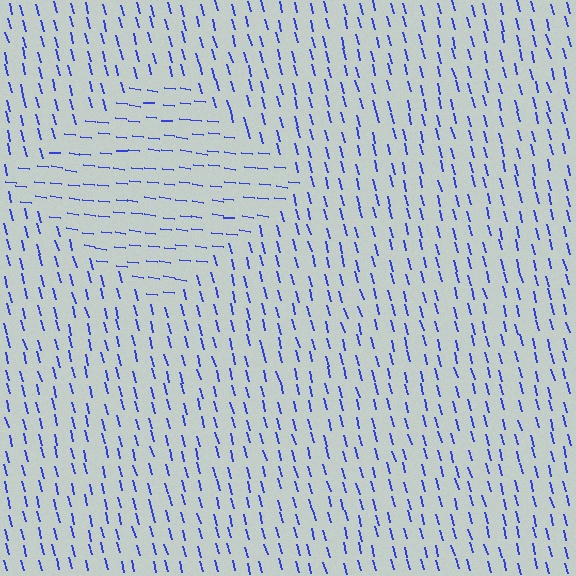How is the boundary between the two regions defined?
The boundary is defined purely by a change in line orientation (approximately 68 degrees difference). All lines are the same color and thickness.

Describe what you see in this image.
The image is filled with small blue line segments. A diamond region in the image has lines oriented differently from the surrounding lines, creating a visible texture boundary.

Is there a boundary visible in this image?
Yes, there is a texture boundary formed by a change in line orientation.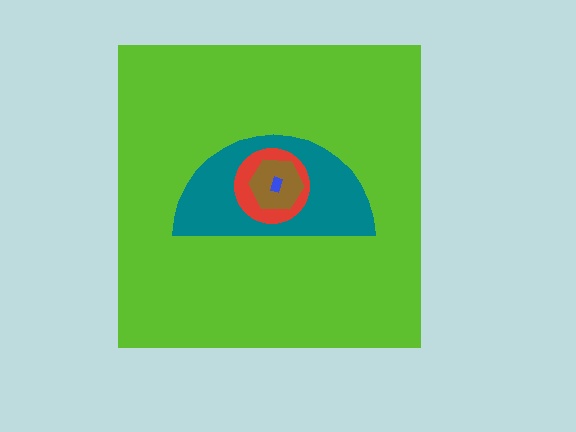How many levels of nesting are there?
5.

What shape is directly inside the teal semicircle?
The red circle.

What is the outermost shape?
The lime square.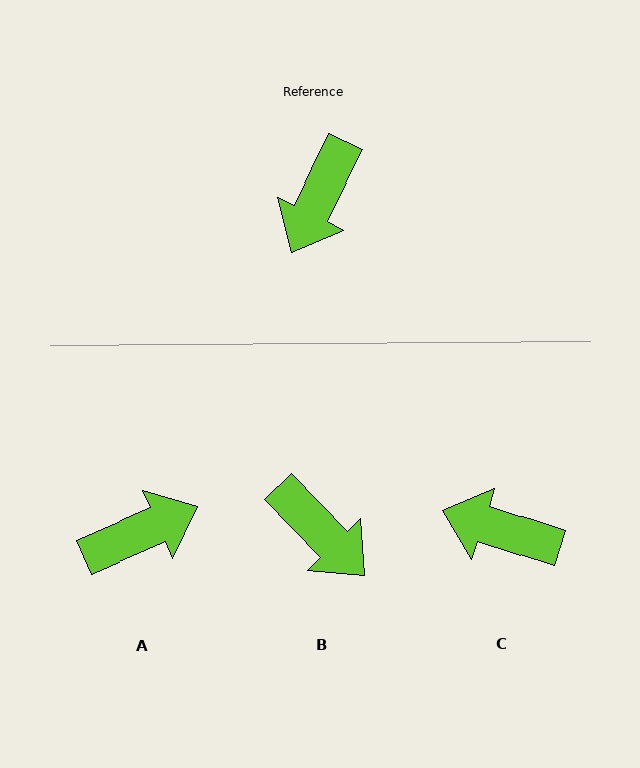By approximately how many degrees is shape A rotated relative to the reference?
Approximately 140 degrees counter-clockwise.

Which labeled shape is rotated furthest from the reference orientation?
A, about 140 degrees away.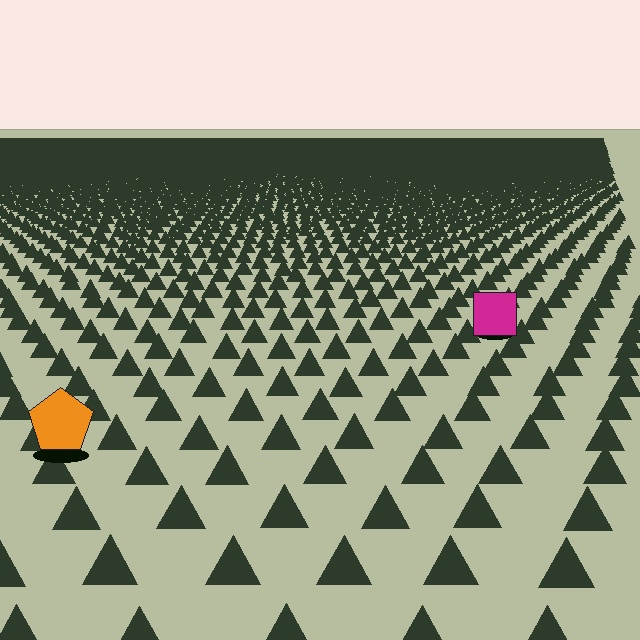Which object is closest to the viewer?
The orange pentagon is closest. The texture marks near it are larger and more spread out.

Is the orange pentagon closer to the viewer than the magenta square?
Yes. The orange pentagon is closer — you can tell from the texture gradient: the ground texture is coarser near it.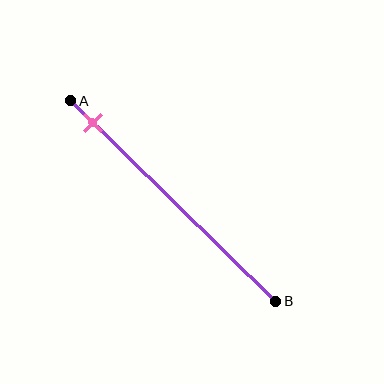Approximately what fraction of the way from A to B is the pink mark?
The pink mark is approximately 10% of the way from A to B.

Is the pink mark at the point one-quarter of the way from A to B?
No, the mark is at about 10% from A, not at the 25% one-quarter point.